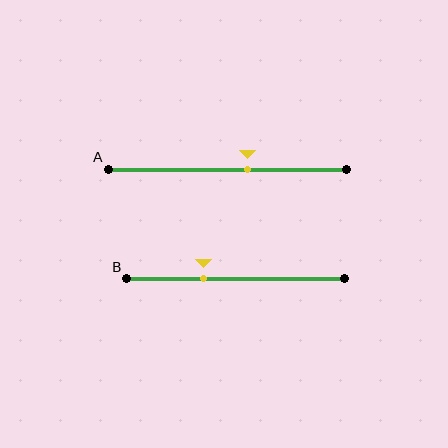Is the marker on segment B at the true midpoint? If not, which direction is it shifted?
No, the marker on segment B is shifted to the left by about 15% of the segment length.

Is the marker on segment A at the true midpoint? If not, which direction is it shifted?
No, the marker on segment A is shifted to the right by about 8% of the segment length.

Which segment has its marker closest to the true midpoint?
Segment A has its marker closest to the true midpoint.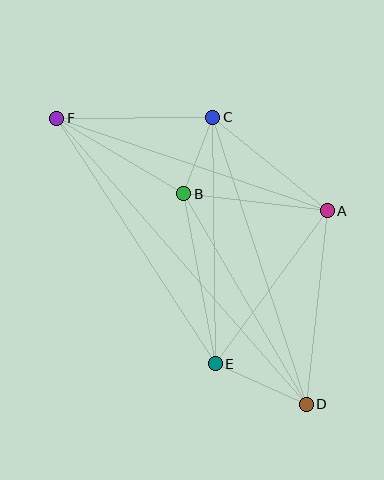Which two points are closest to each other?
Points B and C are closest to each other.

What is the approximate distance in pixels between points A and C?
The distance between A and C is approximately 147 pixels.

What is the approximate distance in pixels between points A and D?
The distance between A and D is approximately 195 pixels.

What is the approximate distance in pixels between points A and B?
The distance between A and B is approximately 144 pixels.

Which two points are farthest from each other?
Points D and F are farthest from each other.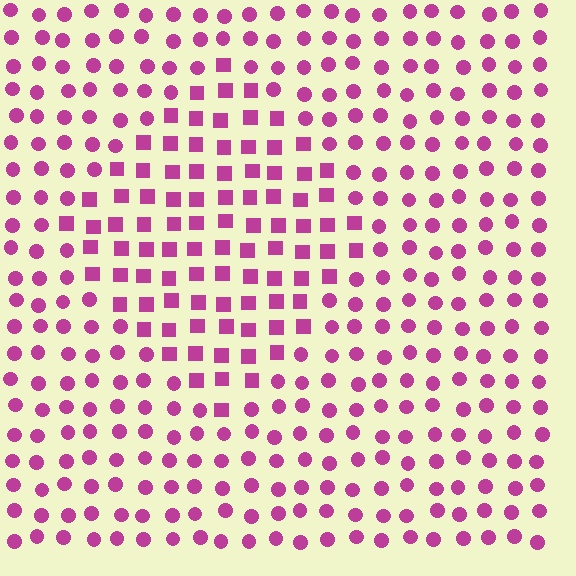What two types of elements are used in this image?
The image uses squares inside the diamond region and circles outside it.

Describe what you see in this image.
The image is filled with small magenta elements arranged in a uniform grid. A diamond-shaped region contains squares, while the surrounding area contains circles. The boundary is defined purely by the change in element shape.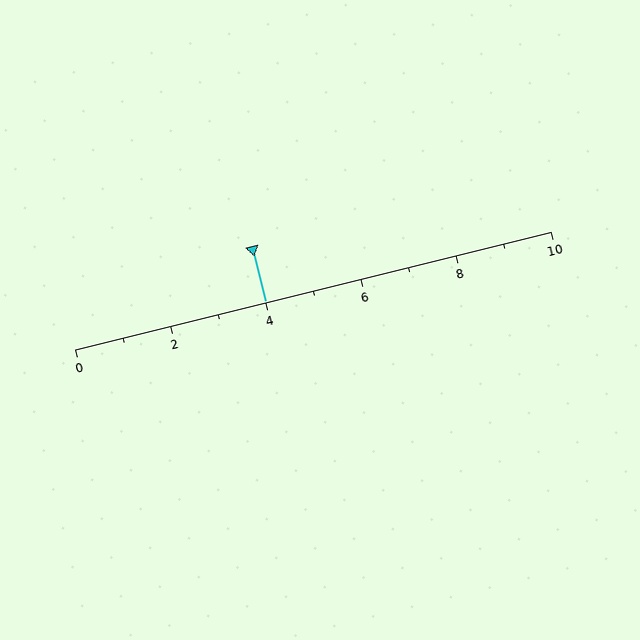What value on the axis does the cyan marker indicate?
The marker indicates approximately 4.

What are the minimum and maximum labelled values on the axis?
The axis runs from 0 to 10.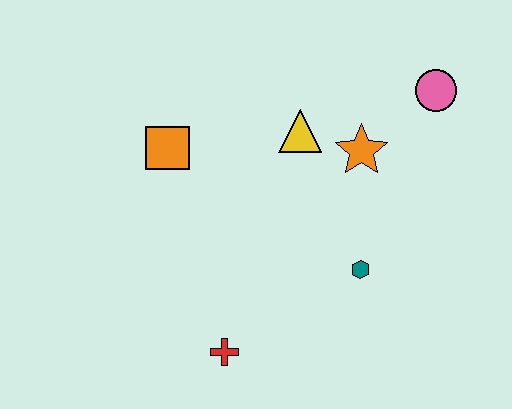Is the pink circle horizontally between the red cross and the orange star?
No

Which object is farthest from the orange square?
The pink circle is farthest from the orange square.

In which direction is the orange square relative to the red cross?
The orange square is above the red cross.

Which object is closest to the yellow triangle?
The orange star is closest to the yellow triangle.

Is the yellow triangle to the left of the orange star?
Yes